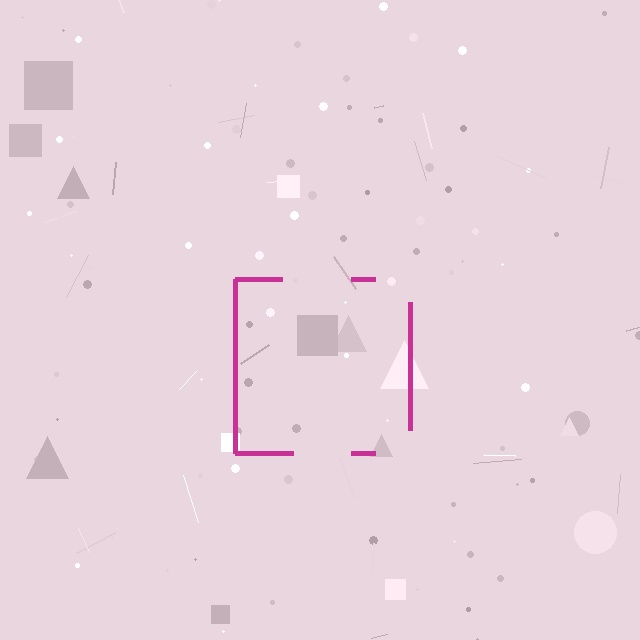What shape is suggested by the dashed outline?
The dashed outline suggests a square.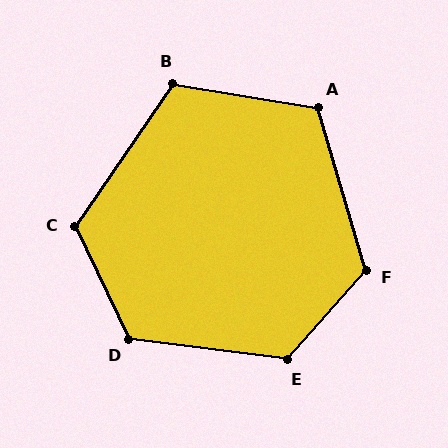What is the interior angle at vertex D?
Approximately 123 degrees (obtuse).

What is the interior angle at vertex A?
Approximately 116 degrees (obtuse).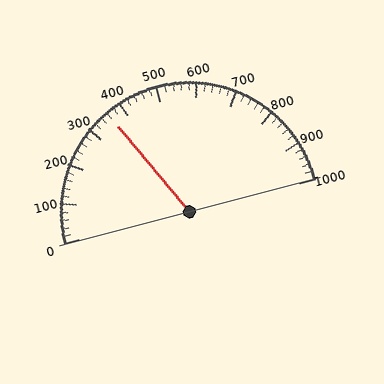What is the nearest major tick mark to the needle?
The nearest major tick mark is 400.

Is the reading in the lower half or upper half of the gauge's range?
The reading is in the lower half of the range (0 to 1000).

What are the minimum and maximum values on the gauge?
The gauge ranges from 0 to 1000.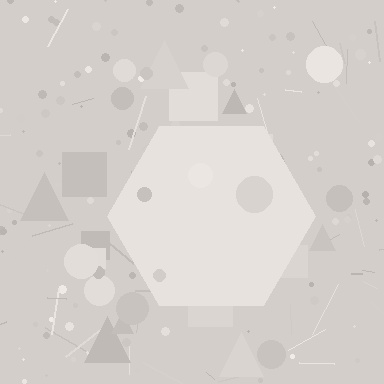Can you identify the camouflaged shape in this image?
The camouflaged shape is a hexagon.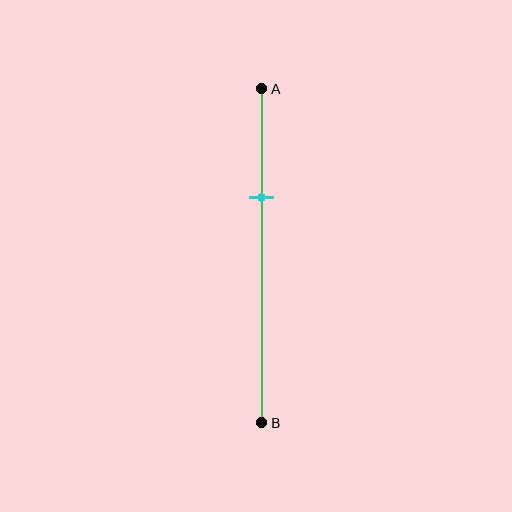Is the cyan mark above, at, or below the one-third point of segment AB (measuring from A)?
The cyan mark is approximately at the one-third point of segment AB.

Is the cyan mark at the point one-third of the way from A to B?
Yes, the mark is approximately at the one-third point.